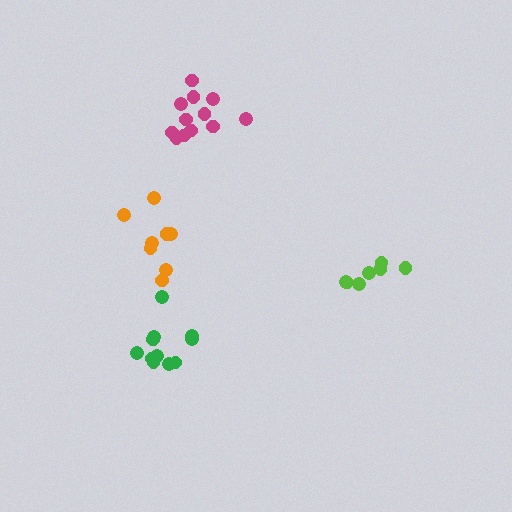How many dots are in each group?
Group 1: 8 dots, Group 2: 7 dots, Group 3: 12 dots, Group 4: 11 dots (38 total).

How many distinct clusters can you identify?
There are 4 distinct clusters.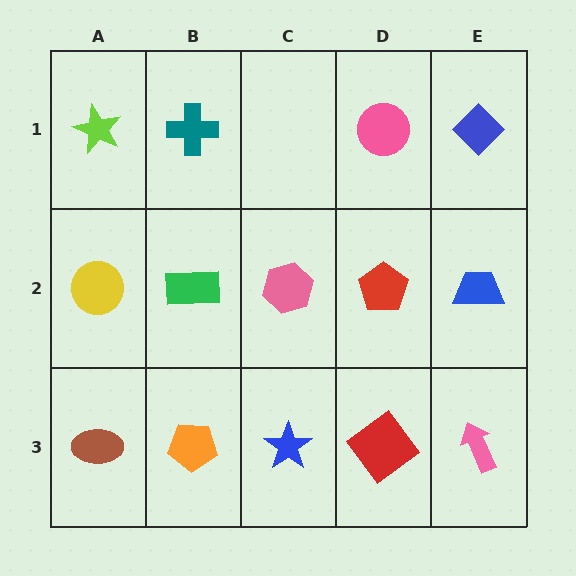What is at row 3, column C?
A blue star.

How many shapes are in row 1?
4 shapes.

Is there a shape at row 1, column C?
No, that cell is empty.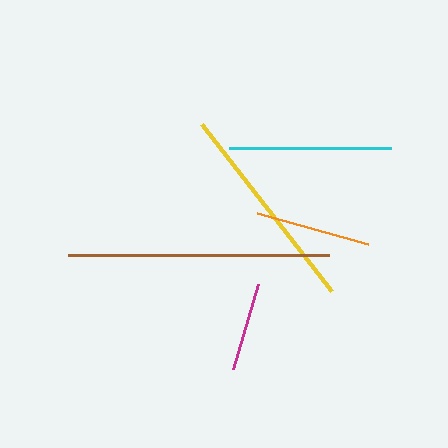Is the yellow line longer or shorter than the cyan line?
The yellow line is longer than the cyan line.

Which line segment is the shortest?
The magenta line is the shortest at approximately 89 pixels.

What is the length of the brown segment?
The brown segment is approximately 261 pixels long.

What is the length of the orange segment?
The orange segment is approximately 115 pixels long.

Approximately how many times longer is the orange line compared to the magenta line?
The orange line is approximately 1.3 times the length of the magenta line.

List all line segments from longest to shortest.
From longest to shortest: brown, yellow, cyan, orange, magenta.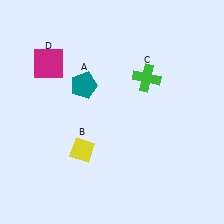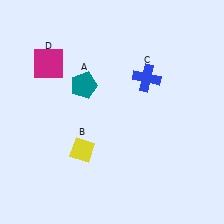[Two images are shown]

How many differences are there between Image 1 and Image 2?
There is 1 difference between the two images.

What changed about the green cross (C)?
In Image 1, C is green. In Image 2, it changed to blue.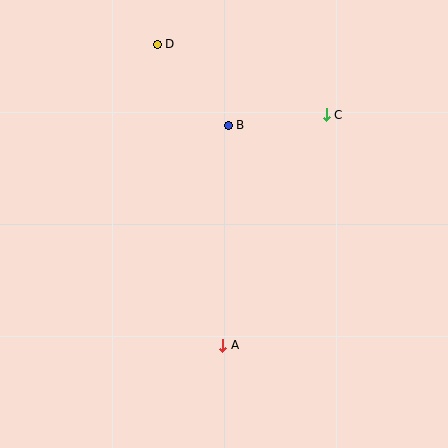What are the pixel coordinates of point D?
Point D is at (157, 44).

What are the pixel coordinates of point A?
Point A is at (223, 345).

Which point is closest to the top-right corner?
Point C is closest to the top-right corner.